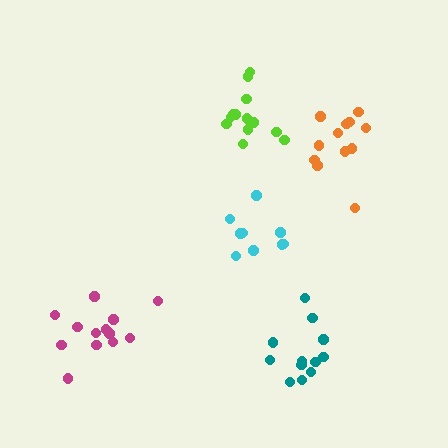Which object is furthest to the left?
The magenta cluster is leftmost.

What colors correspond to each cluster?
The clusters are colored: cyan, teal, orange, lime, magenta.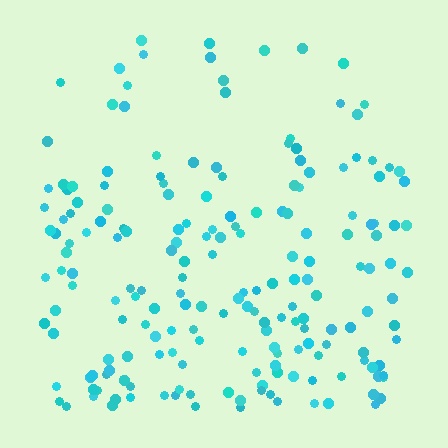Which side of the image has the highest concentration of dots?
The bottom.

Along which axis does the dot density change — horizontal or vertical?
Vertical.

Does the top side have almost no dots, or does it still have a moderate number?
Still a moderate number, just noticeably fewer than the bottom.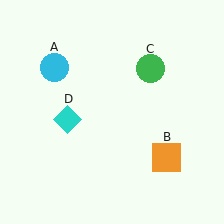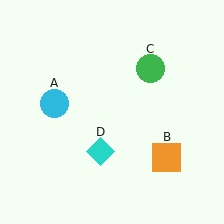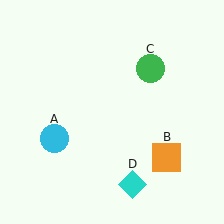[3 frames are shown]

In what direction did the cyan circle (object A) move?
The cyan circle (object A) moved down.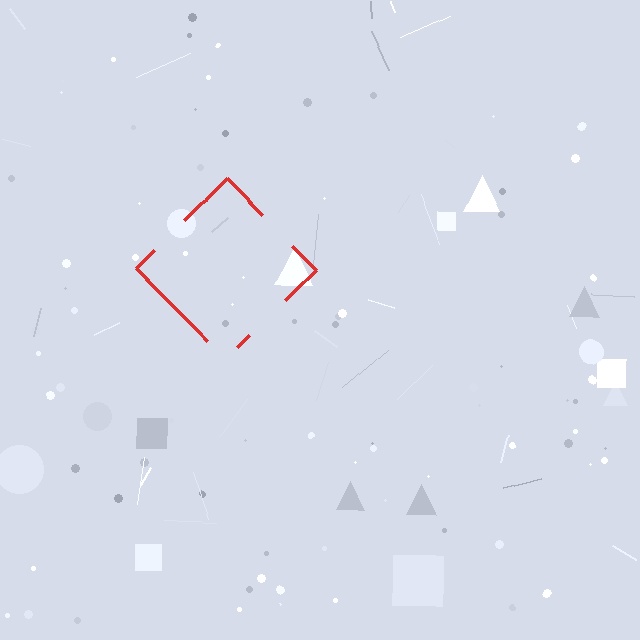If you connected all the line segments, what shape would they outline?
They would outline a diamond.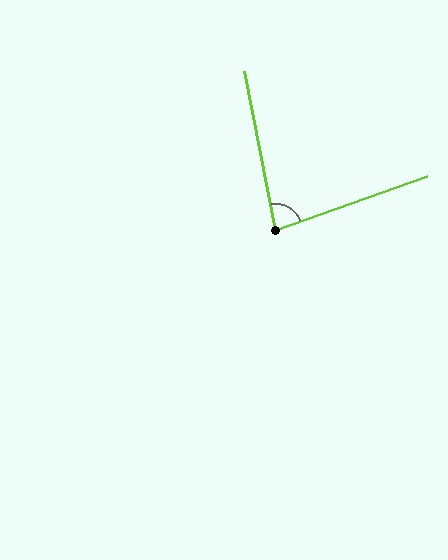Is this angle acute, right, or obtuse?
It is acute.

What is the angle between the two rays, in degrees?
Approximately 82 degrees.